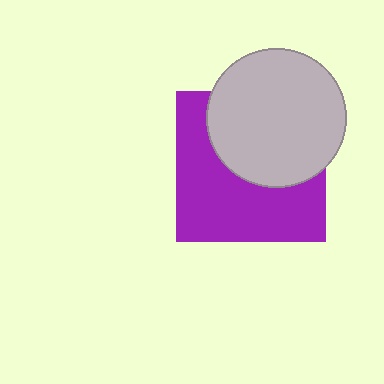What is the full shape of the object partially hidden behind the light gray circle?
The partially hidden object is a purple square.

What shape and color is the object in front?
The object in front is a light gray circle.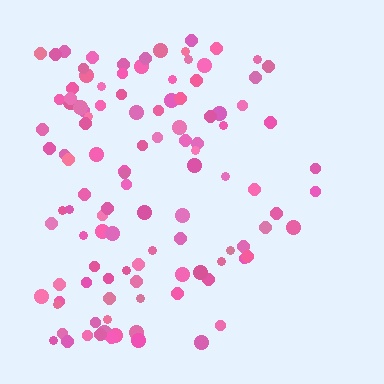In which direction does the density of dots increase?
From right to left, with the left side densest.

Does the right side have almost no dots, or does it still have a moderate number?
Still a moderate number, just noticeably fewer than the left.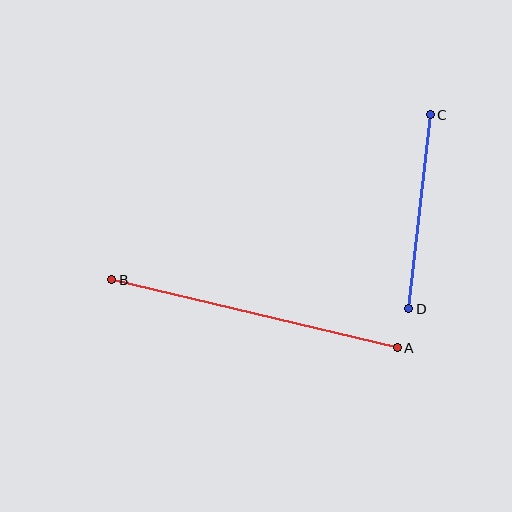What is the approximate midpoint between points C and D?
The midpoint is at approximately (420, 212) pixels.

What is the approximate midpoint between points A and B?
The midpoint is at approximately (255, 314) pixels.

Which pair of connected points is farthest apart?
Points A and B are farthest apart.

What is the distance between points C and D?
The distance is approximately 195 pixels.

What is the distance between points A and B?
The distance is approximately 294 pixels.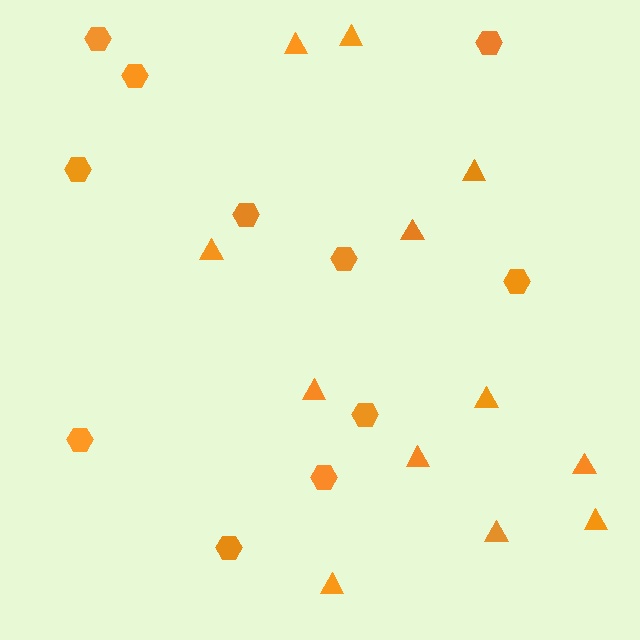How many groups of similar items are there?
There are 2 groups: one group of triangles (12) and one group of hexagons (11).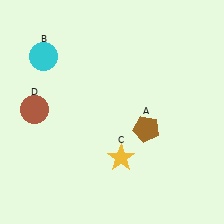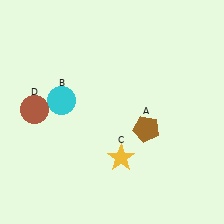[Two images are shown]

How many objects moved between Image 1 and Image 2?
1 object moved between the two images.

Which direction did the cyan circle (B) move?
The cyan circle (B) moved down.